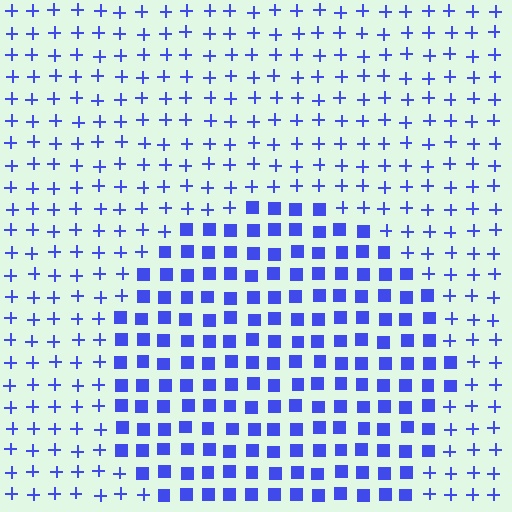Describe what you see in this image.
The image is filled with small blue elements arranged in a uniform grid. A circle-shaped region contains squares, while the surrounding area contains plus signs. The boundary is defined purely by the change in element shape.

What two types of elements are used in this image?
The image uses squares inside the circle region and plus signs outside it.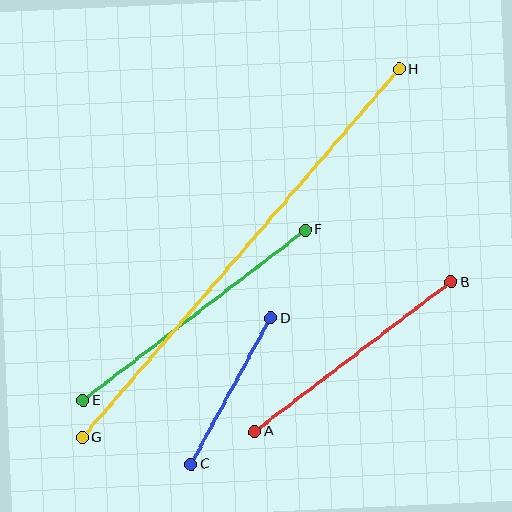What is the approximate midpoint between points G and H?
The midpoint is at approximately (241, 253) pixels.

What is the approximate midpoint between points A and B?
The midpoint is at approximately (353, 357) pixels.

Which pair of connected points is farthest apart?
Points G and H are farthest apart.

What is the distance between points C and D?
The distance is approximately 167 pixels.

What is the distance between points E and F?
The distance is approximately 280 pixels.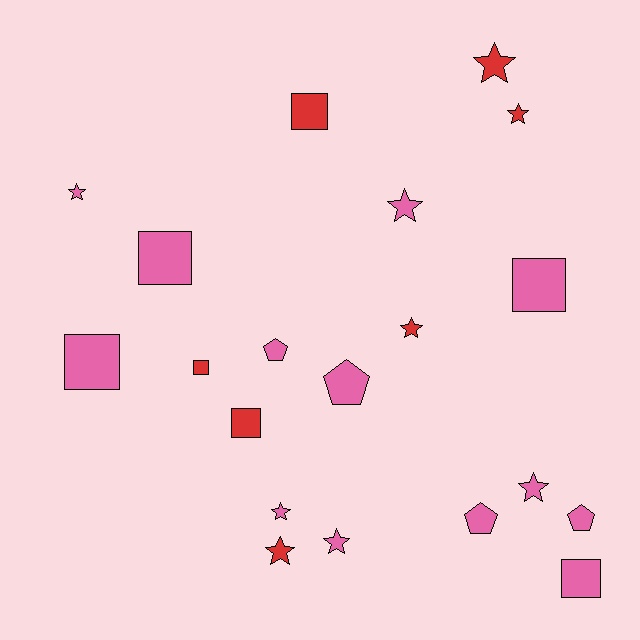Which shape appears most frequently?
Star, with 9 objects.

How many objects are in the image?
There are 20 objects.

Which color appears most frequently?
Pink, with 13 objects.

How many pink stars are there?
There are 5 pink stars.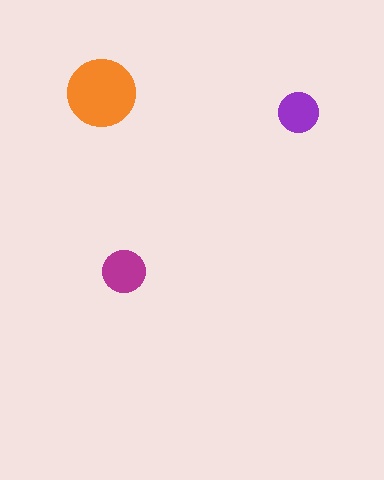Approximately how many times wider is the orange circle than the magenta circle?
About 1.5 times wider.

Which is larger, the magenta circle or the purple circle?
The magenta one.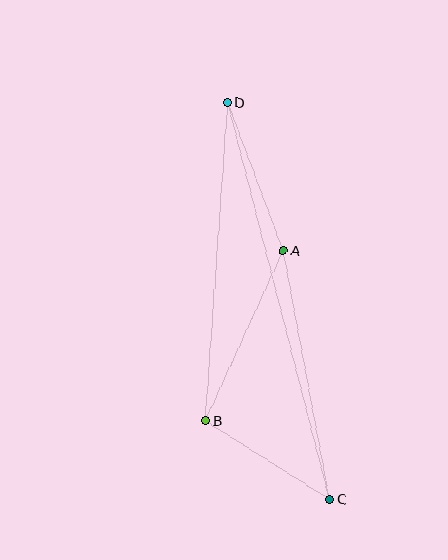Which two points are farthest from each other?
Points C and D are farthest from each other.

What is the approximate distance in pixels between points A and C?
The distance between A and C is approximately 253 pixels.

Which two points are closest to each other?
Points B and C are closest to each other.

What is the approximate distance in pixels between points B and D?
The distance between B and D is approximately 319 pixels.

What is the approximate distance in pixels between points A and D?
The distance between A and D is approximately 158 pixels.